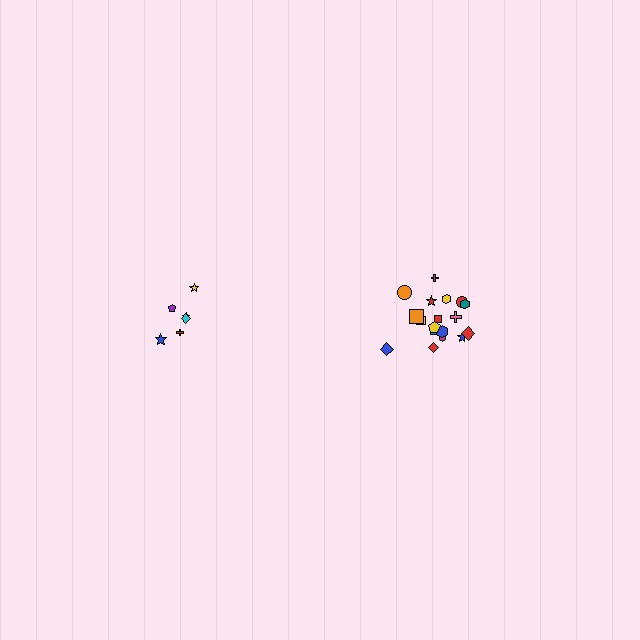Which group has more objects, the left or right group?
The right group.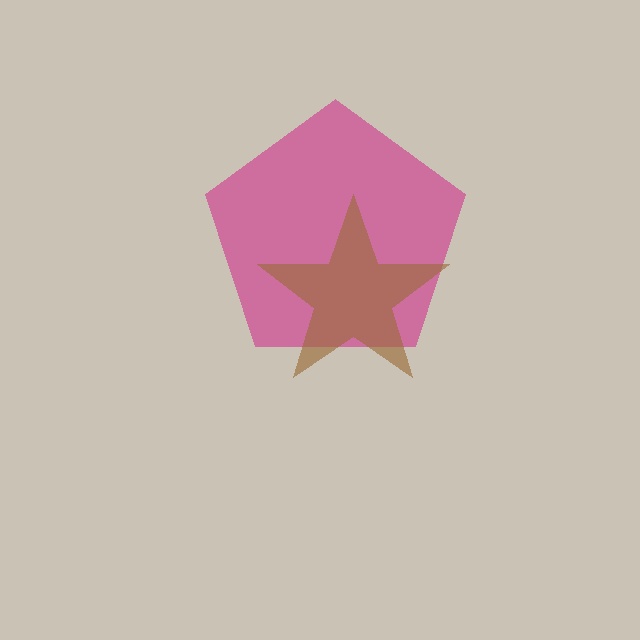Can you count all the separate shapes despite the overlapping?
Yes, there are 2 separate shapes.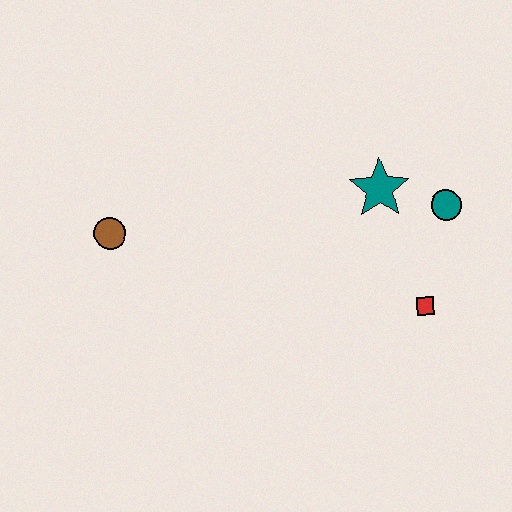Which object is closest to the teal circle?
The teal star is closest to the teal circle.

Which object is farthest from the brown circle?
The teal circle is farthest from the brown circle.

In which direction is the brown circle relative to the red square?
The brown circle is to the left of the red square.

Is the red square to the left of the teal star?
No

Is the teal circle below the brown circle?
No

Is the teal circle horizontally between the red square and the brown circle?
No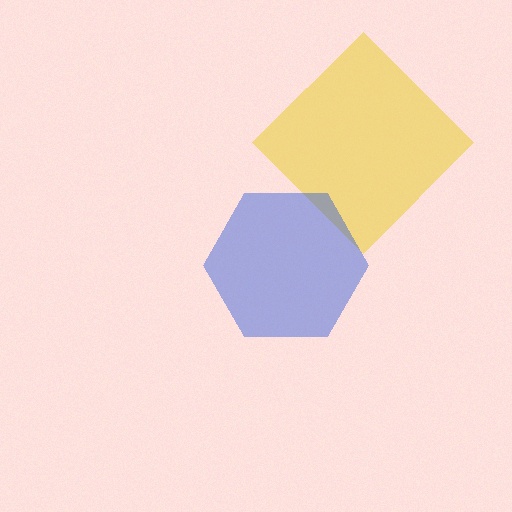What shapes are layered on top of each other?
The layered shapes are: a yellow diamond, a blue hexagon.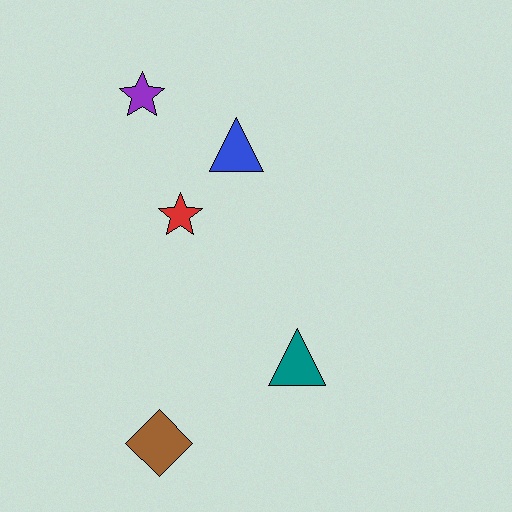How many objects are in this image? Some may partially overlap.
There are 5 objects.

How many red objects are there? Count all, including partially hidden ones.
There is 1 red object.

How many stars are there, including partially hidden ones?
There are 2 stars.